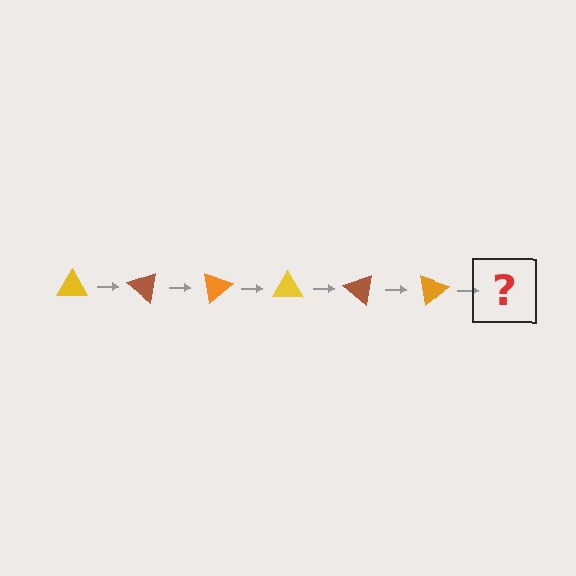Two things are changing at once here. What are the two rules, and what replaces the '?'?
The two rules are that it rotates 40 degrees each step and the color cycles through yellow, brown, and orange. The '?' should be a yellow triangle, rotated 240 degrees from the start.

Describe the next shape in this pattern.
It should be a yellow triangle, rotated 240 degrees from the start.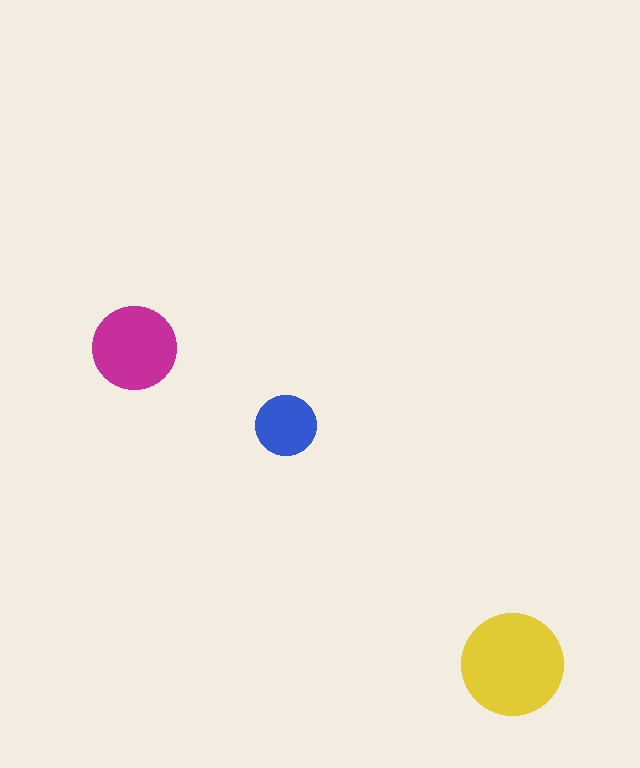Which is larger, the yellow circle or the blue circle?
The yellow one.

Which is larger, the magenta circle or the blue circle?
The magenta one.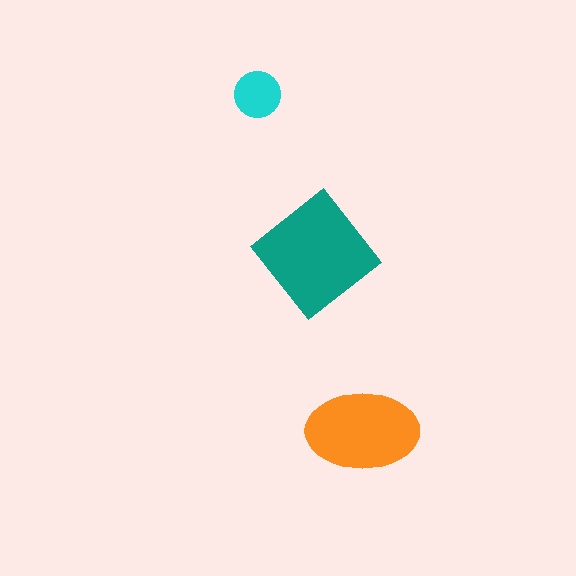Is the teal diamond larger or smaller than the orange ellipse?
Larger.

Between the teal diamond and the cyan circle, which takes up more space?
The teal diamond.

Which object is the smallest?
The cyan circle.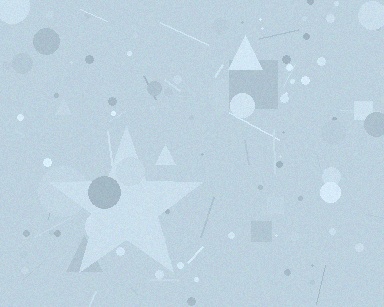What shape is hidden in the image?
A star is hidden in the image.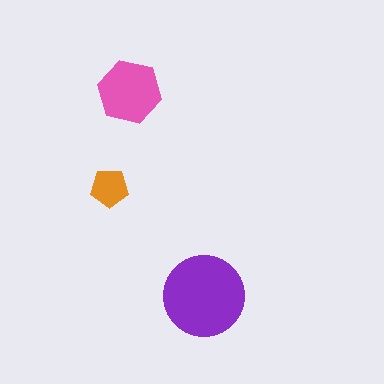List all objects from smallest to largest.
The orange pentagon, the pink hexagon, the purple circle.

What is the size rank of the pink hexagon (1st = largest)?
2nd.